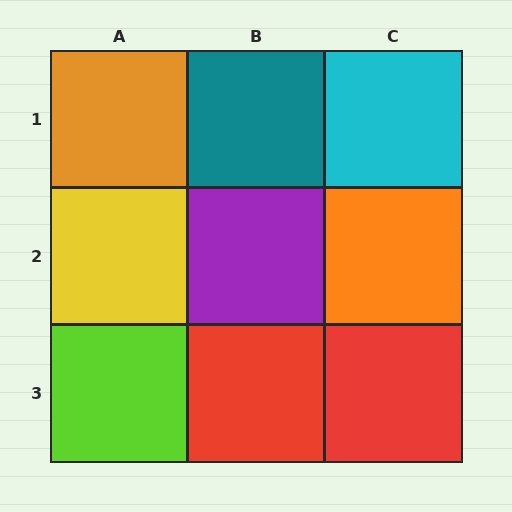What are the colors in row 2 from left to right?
Yellow, purple, orange.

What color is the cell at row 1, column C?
Cyan.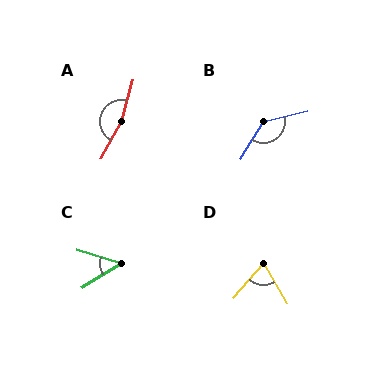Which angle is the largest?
A, at approximately 167 degrees.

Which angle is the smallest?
C, at approximately 48 degrees.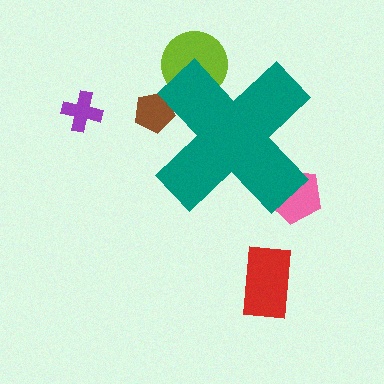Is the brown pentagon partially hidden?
Yes, the brown pentagon is partially hidden behind the teal cross.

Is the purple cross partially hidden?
No, the purple cross is fully visible.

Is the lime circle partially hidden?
Yes, the lime circle is partially hidden behind the teal cross.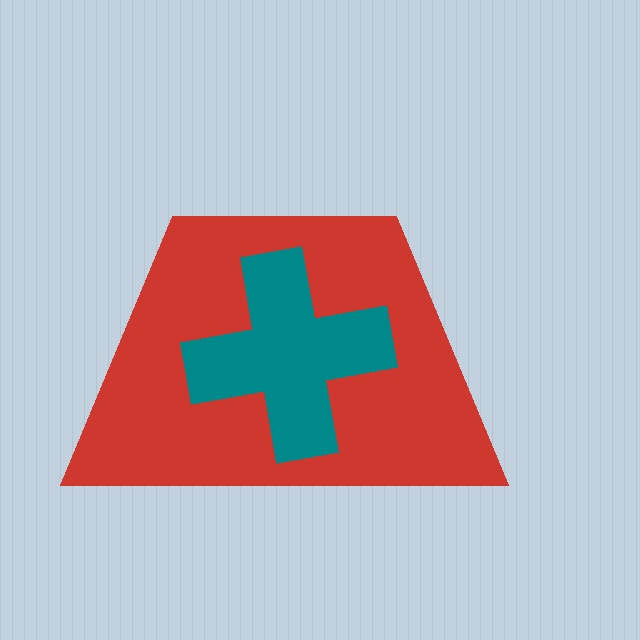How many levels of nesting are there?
2.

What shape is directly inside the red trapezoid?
The teal cross.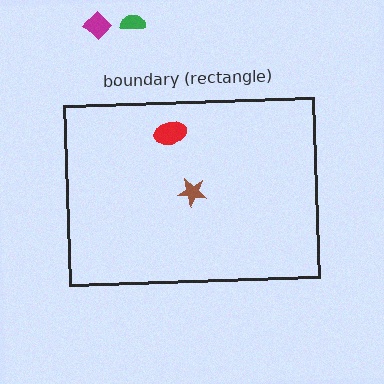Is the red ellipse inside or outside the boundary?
Inside.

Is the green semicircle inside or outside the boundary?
Outside.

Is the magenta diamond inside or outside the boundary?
Outside.